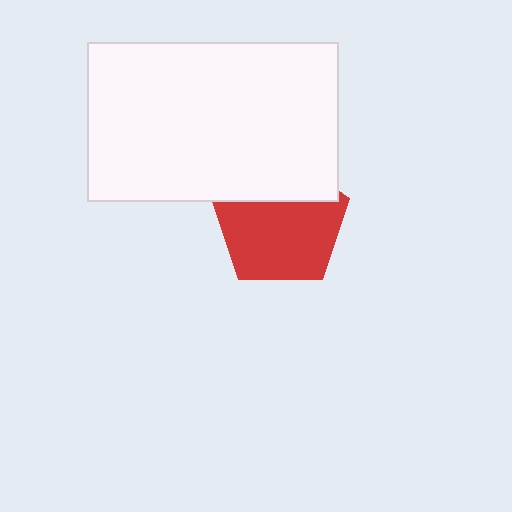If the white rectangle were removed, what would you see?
You would see the complete red pentagon.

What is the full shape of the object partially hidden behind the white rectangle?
The partially hidden object is a red pentagon.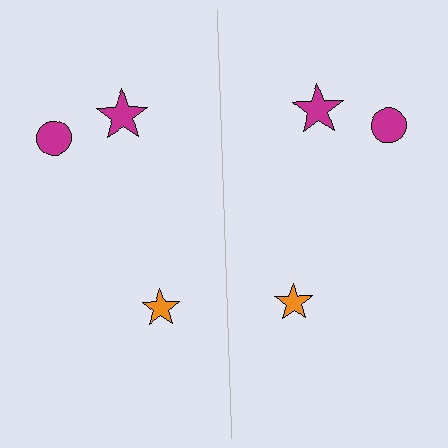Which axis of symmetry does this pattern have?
The pattern has a vertical axis of symmetry running through the center of the image.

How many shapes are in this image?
There are 6 shapes in this image.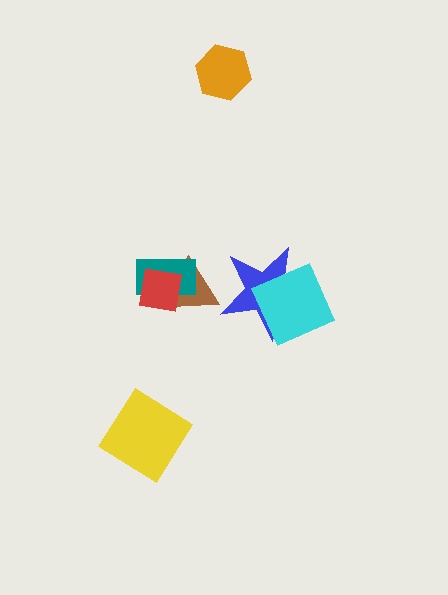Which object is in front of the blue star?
The cyan square is in front of the blue star.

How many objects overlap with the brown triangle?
2 objects overlap with the brown triangle.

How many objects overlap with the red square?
2 objects overlap with the red square.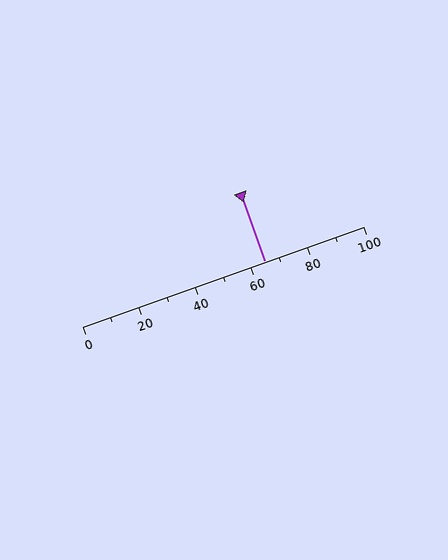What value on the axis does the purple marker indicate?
The marker indicates approximately 65.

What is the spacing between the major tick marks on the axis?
The major ticks are spaced 20 apart.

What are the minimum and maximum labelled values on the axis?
The axis runs from 0 to 100.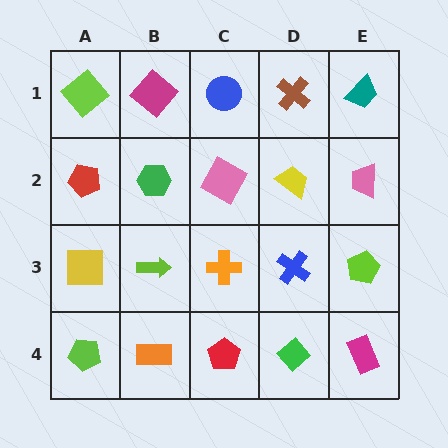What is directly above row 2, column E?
A teal trapezoid.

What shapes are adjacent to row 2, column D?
A brown cross (row 1, column D), a blue cross (row 3, column D), a pink square (row 2, column C), a pink trapezoid (row 2, column E).